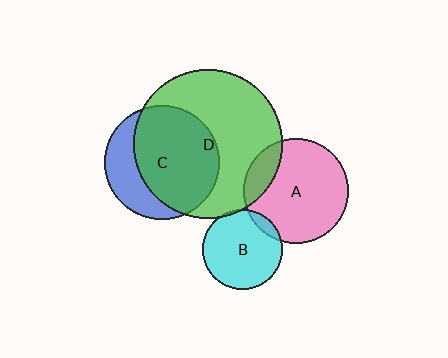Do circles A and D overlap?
Yes.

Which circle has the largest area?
Circle D (green).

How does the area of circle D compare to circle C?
Approximately 1.7 times.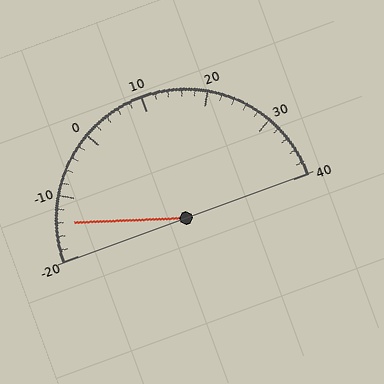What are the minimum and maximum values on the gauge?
The gauge ranges from -20 to 40.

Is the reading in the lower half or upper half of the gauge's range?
The reading is in the lower half of the range (-20 to 40).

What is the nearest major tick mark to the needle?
The nearest major tick mark is -10.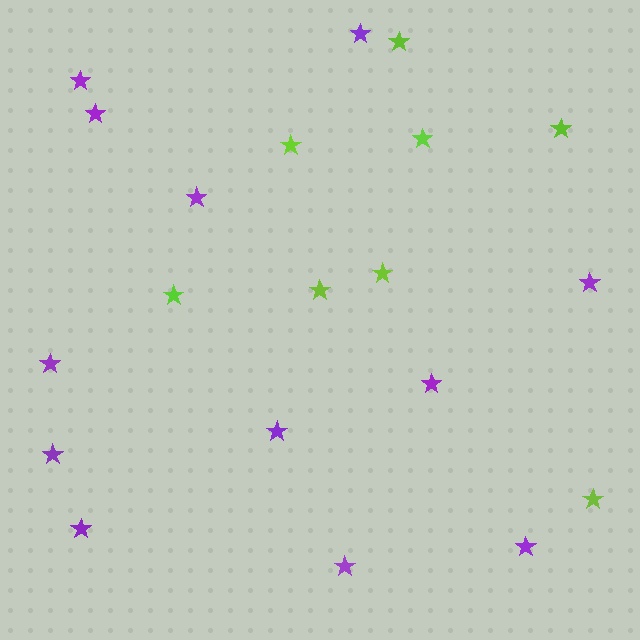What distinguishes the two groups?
There are 2 groups: one group of lime stars (8) and one group of purple stars (12).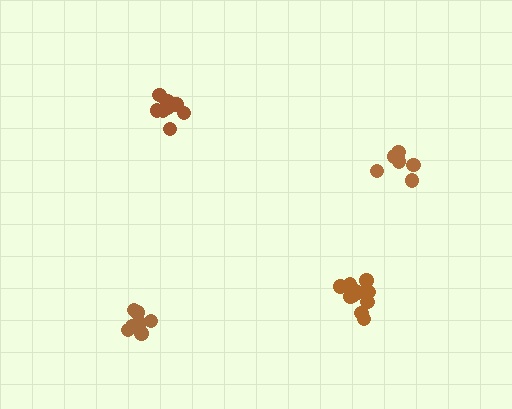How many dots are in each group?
Group 1: 13 dots, Group 2: 11 dots, Group 3: 7 dots, Group 4: 7 dots (38 total).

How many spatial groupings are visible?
There are 4 spatial groupings.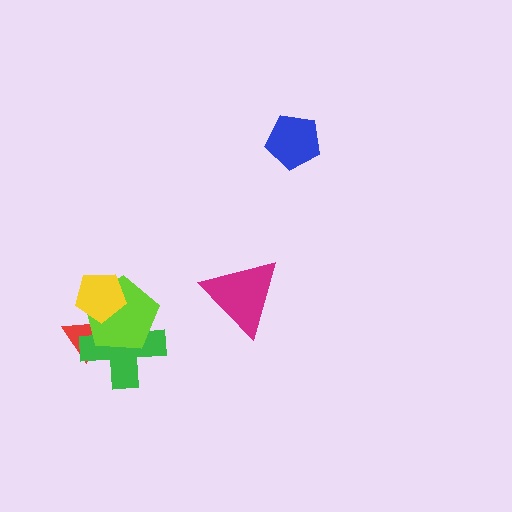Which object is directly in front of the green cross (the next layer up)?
The lime pentagon is directly in front of the green cross.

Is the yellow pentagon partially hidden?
No, no other shape covers it.